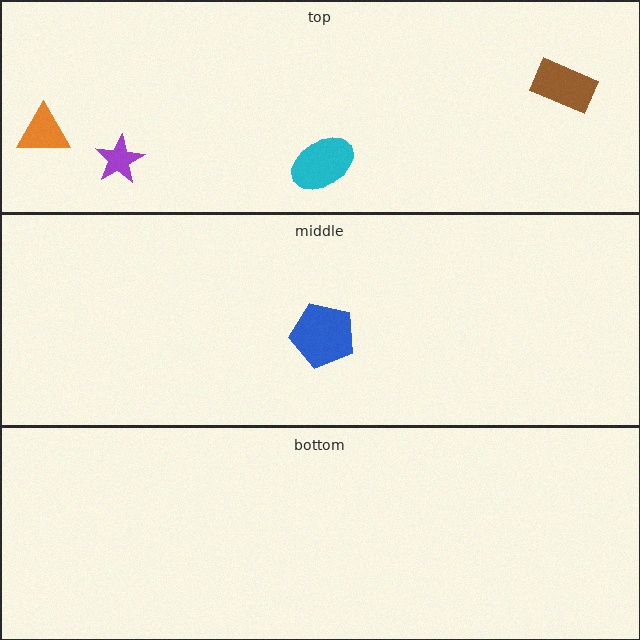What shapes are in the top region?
The cyan ellipse, the brown rectangle, the purple star, the orange triangle.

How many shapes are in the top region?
4.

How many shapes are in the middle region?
1.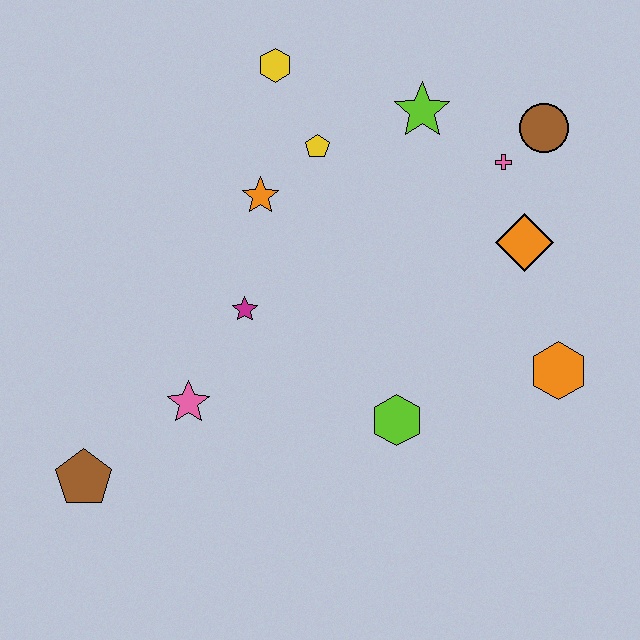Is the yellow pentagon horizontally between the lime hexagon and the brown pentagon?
Yes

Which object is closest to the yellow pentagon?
The orange star is closest to the yellow pentagon.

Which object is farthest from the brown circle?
The brown pentagon is farthest from the brown circle.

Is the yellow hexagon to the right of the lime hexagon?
No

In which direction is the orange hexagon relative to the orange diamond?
The orange hexagon is below the orange diamond.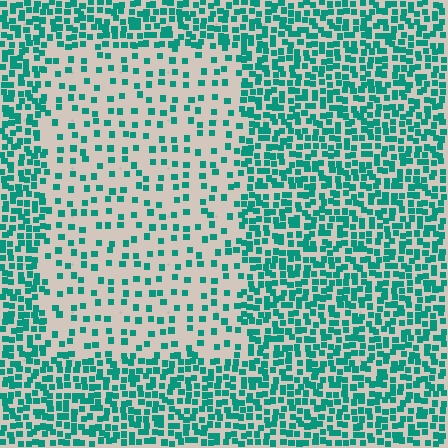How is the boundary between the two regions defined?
The boundary is defined by a change in element density (approximately 2.7x ratio). All elements are the same color, size, and shape.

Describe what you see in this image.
The image contains small teal elements arranged at two different densities. A rectangle-shaped region is visible where the elements are less densely packed than the surrounding area.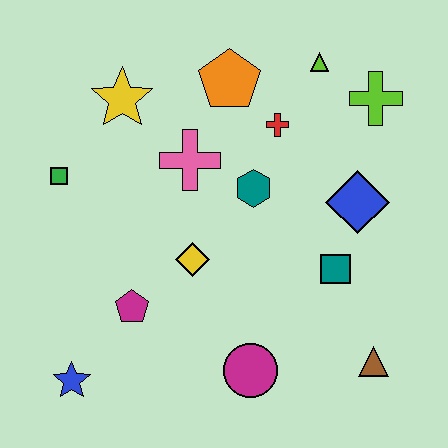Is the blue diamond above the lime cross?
No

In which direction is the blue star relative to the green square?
The blue star is below the green square.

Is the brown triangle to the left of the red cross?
No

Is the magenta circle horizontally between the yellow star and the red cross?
Yes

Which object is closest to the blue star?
The magenta pentagon is closest to the blue star.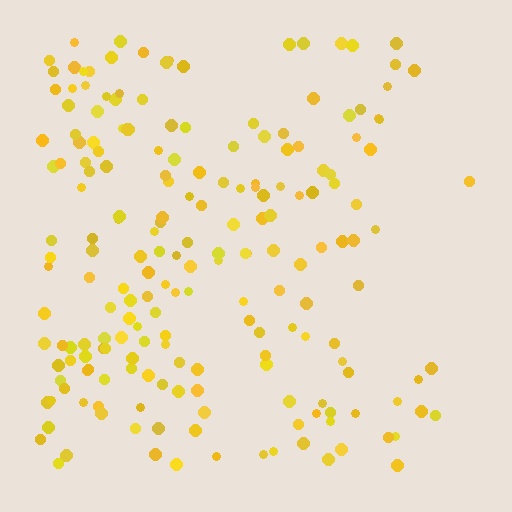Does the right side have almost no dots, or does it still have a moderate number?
Still a moderate number, just noticeably fewer than the left.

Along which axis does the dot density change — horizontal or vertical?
Horizontal.